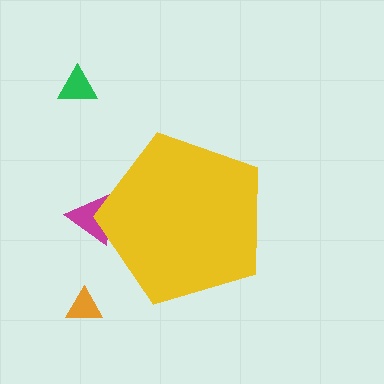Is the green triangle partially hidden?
No, the green triangle is fully visible.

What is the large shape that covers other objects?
A yellow pentagon.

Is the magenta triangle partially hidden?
Yes, the magenta triangle is partially hidden behind the yellow pentagon.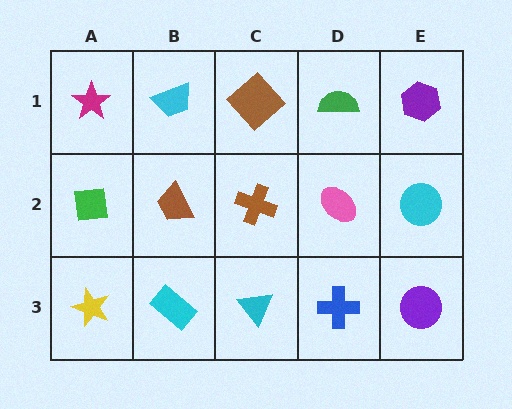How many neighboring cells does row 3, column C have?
3.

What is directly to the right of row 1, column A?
A cyan trapezoid.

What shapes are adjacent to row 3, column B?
A brown trapezoid (row 2, column B), a yellow star (row 3, column A), a cyan triangle (row 3, column C).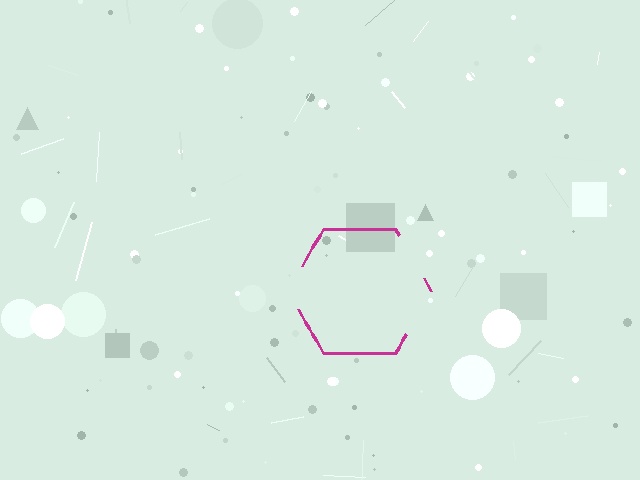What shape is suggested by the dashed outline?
The dashed outline suggests a hexagon.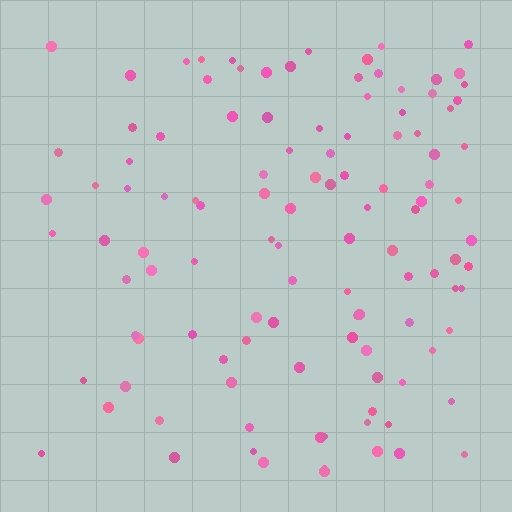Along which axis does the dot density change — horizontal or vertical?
Horizontal.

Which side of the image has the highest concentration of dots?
The right.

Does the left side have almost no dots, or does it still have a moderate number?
Still a moderate number, just noticeably fewer than the right.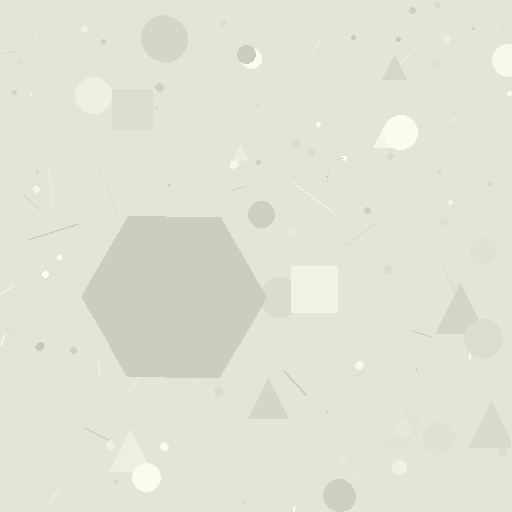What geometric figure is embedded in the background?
A hexagon is embedded in the background.